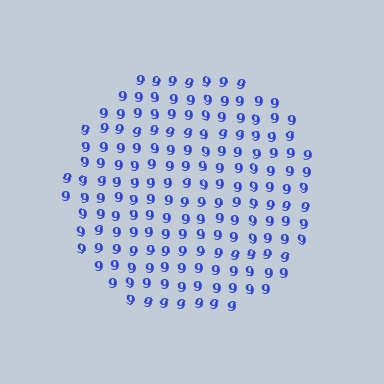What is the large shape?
The large shape is a circle.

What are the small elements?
The small elements are digit 9's.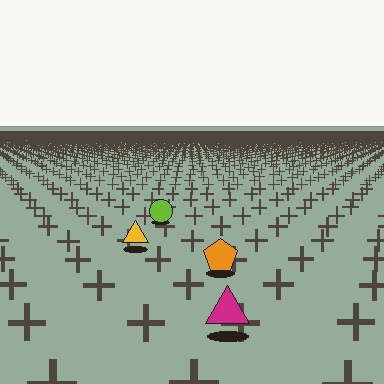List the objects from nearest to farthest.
From nearest to farthest: the magenta triangle, the orange pentagon, the yellow triangle, the lime circle.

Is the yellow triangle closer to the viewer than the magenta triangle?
No. The magenta triangle is closer — you can tell from the texture gradient: the ground texture is coarser near it.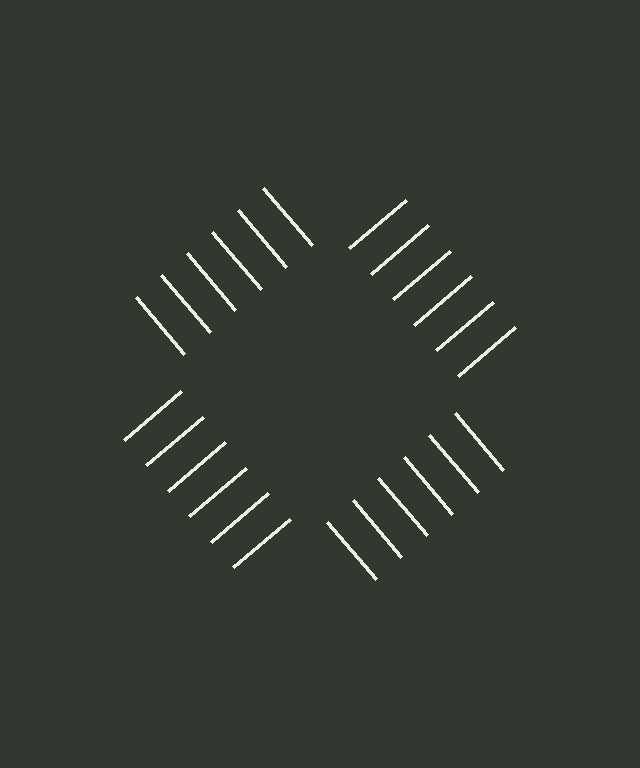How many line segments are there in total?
24 — 6 along each of the 4 edges.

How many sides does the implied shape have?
4 sides — the line-ends trace a square.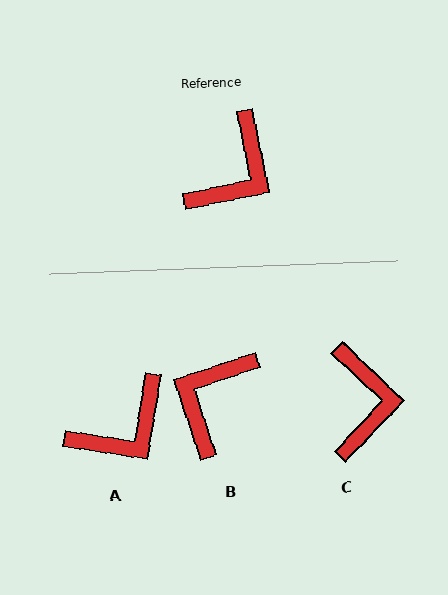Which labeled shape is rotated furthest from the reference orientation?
B, about 173 degrees away.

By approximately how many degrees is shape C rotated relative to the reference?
Approximately 35 degrees counter-clockwise.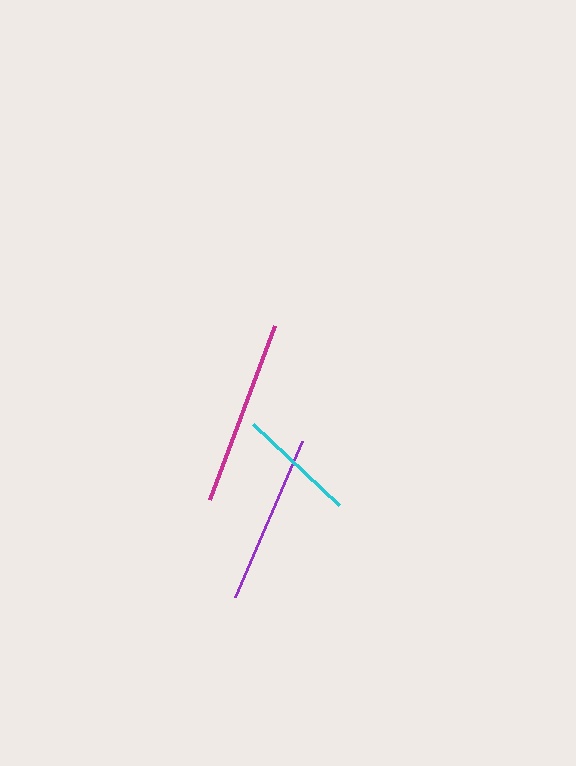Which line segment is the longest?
The magenta line is the longest at approximately 186 pixels.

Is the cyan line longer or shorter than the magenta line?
The magenta line is longer than the cyan line.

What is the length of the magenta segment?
The magenta segment is approximately 186 pixels long.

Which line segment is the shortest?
The cyan line is the shortest at approximately 117 pixels.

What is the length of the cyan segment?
The cyan segment is approximately 117 pixels long.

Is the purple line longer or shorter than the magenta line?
The magenta line is longer than the purple line.